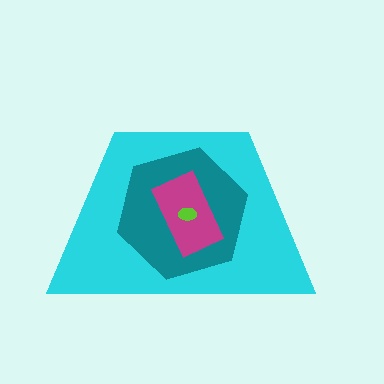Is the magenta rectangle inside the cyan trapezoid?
Yes.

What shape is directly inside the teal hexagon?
The magenta rectangle.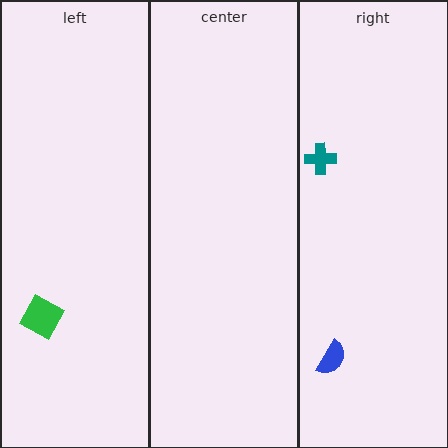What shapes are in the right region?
The teal cross, the blue semicircle.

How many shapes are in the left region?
1.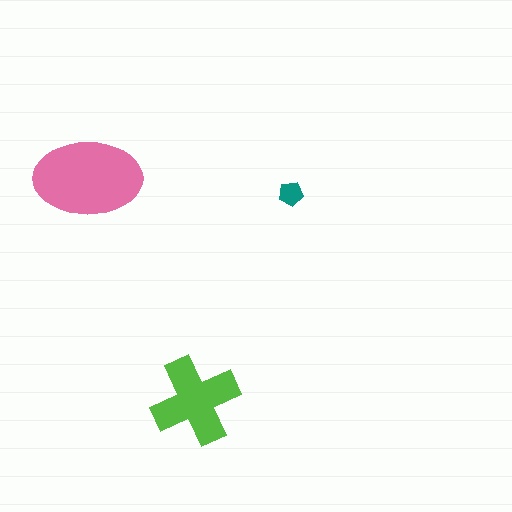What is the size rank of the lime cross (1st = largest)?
2nd.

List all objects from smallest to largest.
The teal pentagon, the lime cross, the pink ellipse.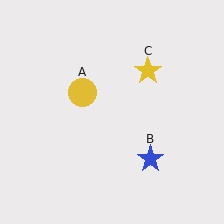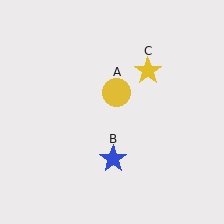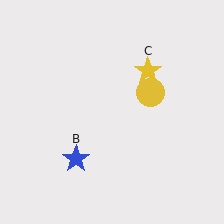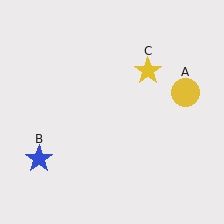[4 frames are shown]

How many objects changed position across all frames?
2 objects changed position: yellow circle (object A), blue star (object B).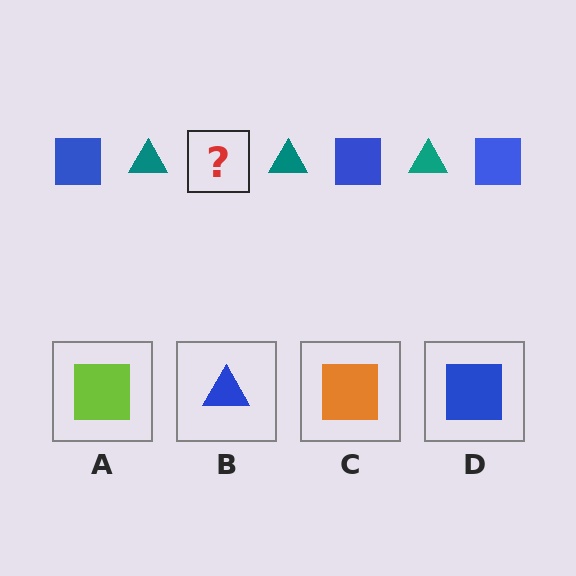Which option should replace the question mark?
Option D.